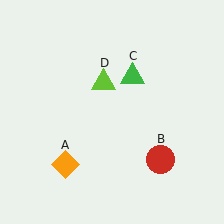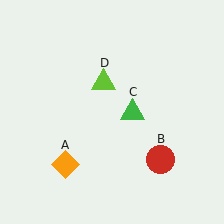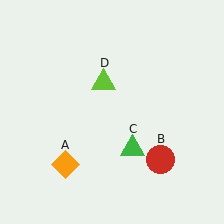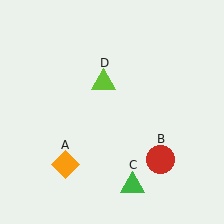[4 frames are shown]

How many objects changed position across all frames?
1 object changed position: green triangle (object C).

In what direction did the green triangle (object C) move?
The green triangle (object C) moved down.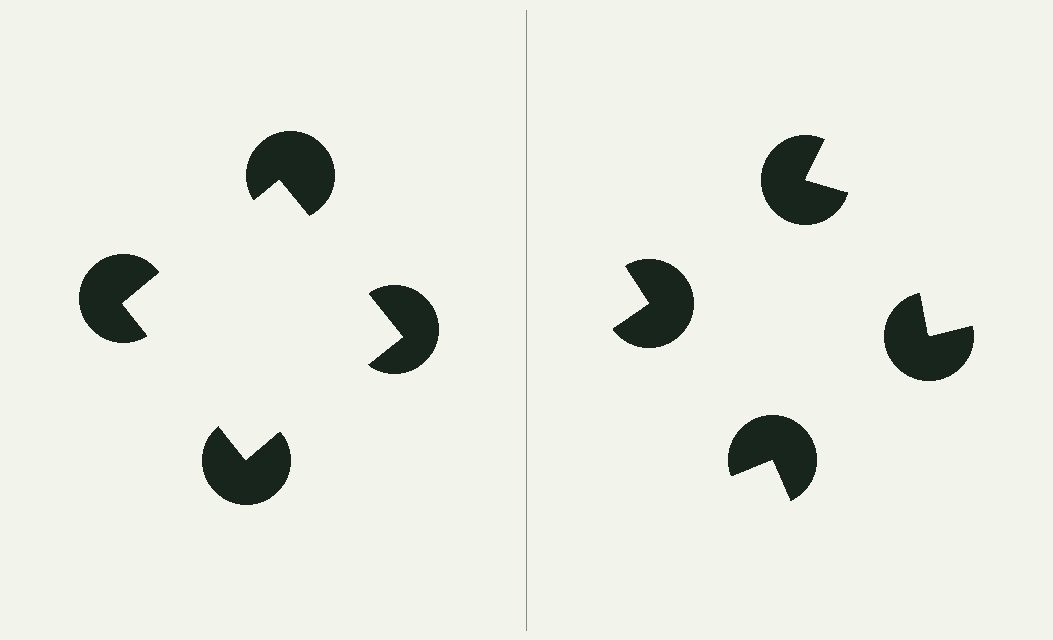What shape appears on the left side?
An illusory square.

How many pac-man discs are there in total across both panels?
8 — 4 on each side.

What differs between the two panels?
The pac-man discs are positioned identically on both sides; only the wedge orientations differ. On the left they align to a square; on the right they are misaligned.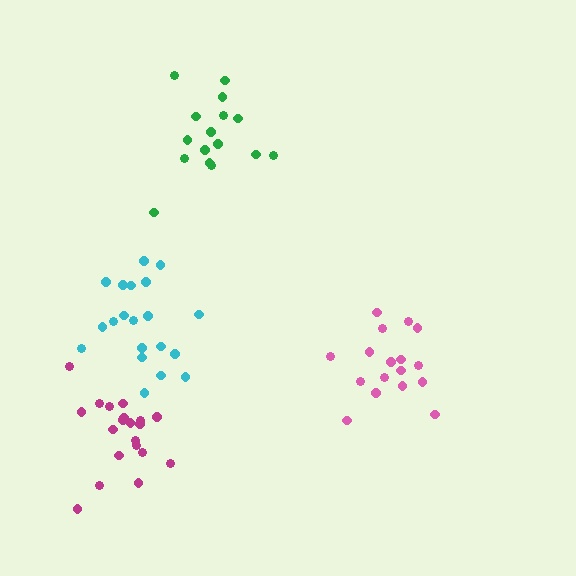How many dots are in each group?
Group 1: 20 dots, Group 2: 17 dots, Group 3: 16 dots, Group 4: 20 dots (73 total).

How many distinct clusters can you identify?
There are 4 distinct clusters.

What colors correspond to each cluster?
The clusters are colored: magenta, pink, green, cyan.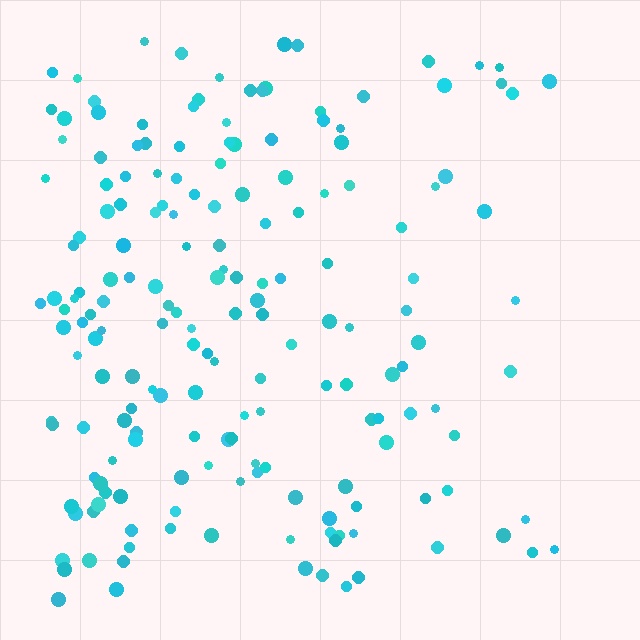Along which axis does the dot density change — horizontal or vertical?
Horizontal.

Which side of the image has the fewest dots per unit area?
The right.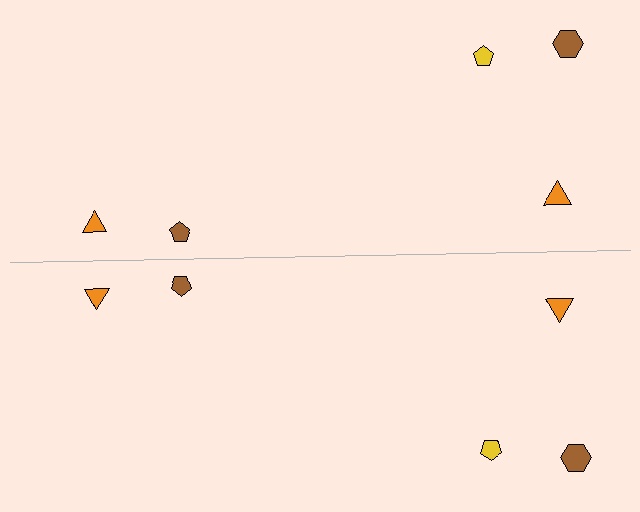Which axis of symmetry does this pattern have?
The pattern has a horizontal axis of symmetry running through the center of the image.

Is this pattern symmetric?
Yes, this pattern has bilateral (reflection) symmetry.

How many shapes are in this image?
There are 10 shapes in this image.